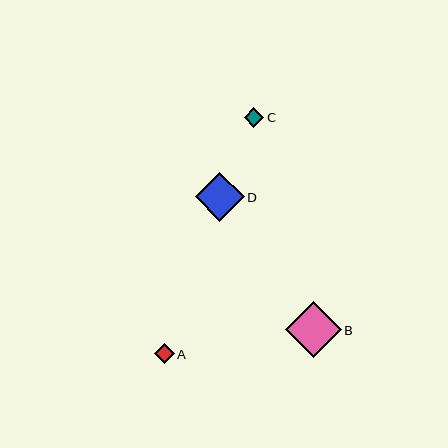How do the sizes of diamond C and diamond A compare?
Diamond C and diamond A are approximately the same size.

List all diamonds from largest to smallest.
From largest to smallest: B, D, C, A.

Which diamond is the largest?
Diamond B is the largest with a size of approximately 56 pixels.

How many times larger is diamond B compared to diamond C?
Diamond B is approximately 2.9 times the size of diamond C.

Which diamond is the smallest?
Diamond A is the smallest with a size of approximately 19 pixels.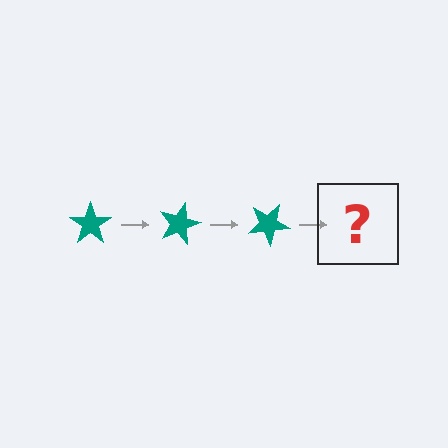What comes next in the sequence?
The next element should be a teal star rotated 45 degrees.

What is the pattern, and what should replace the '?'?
The pattern is that the star rotates 15 degrees each step. The '?' should be a teal star rotated 45 degrees.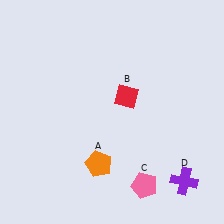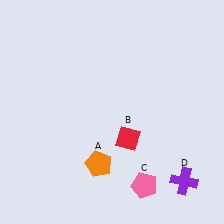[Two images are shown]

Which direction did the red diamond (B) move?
The red diamond (B) moved down.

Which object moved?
The red diamond (B) moved down.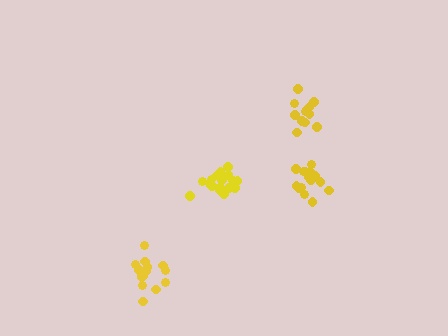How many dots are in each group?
Group 1: 17 dots, Group 2: 12 dots, Group 3: 15 dots, Group 4: 14 dots (58 total).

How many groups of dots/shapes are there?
There are 4 groups.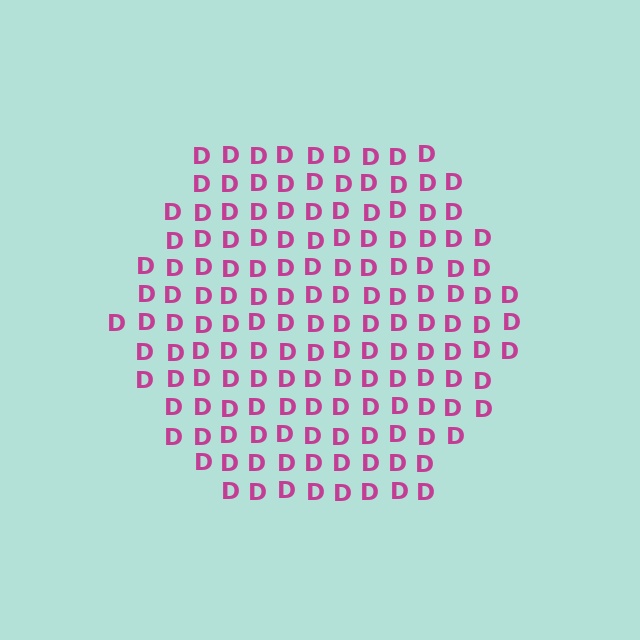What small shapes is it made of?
It is made of small letter D's.